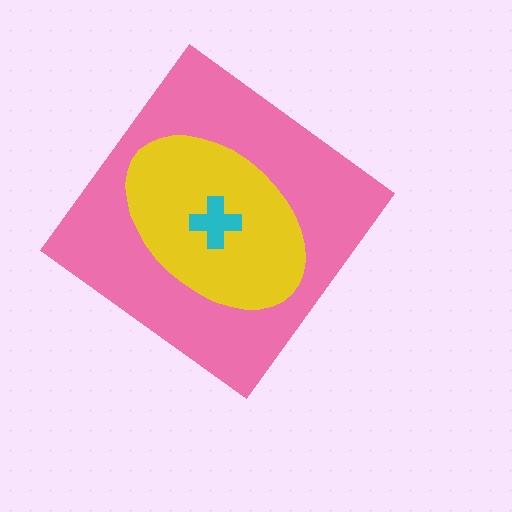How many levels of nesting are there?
3.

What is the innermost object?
The cyan cross.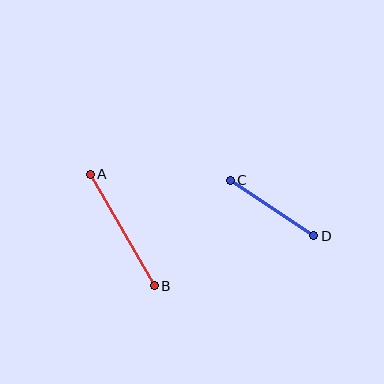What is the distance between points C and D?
The distance is approximately 100 pixels.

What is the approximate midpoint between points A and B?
The midpoint is at approximately (122, 230) pixels.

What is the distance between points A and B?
The distance is approximately 129 pixels.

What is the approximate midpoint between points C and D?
The midpoint is at approximately (272, 208) pixels.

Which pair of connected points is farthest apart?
Points A and B are farthest apart.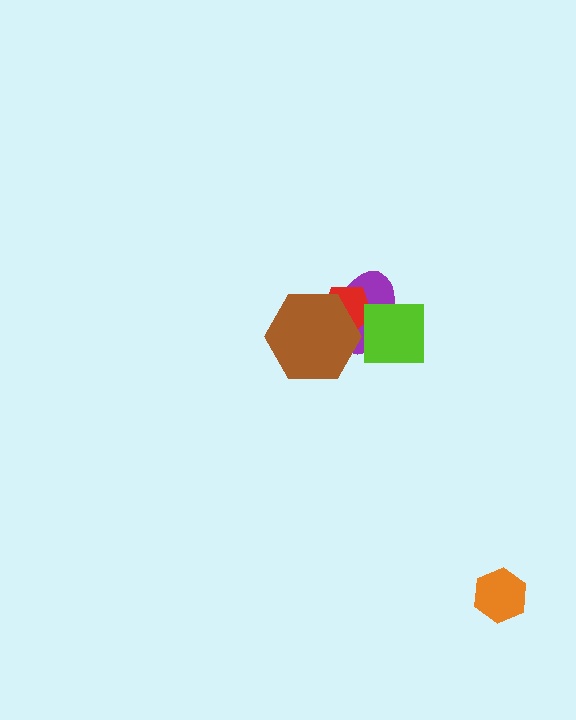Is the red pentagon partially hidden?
Yes, it is partially covered by another shape.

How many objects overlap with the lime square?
1 object overlaps with the lime square.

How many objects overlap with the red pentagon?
2 objects overlap with the red pentagon.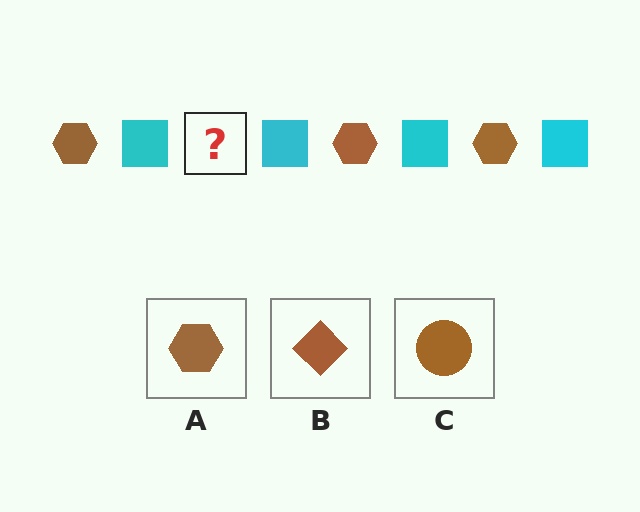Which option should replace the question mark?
Option A.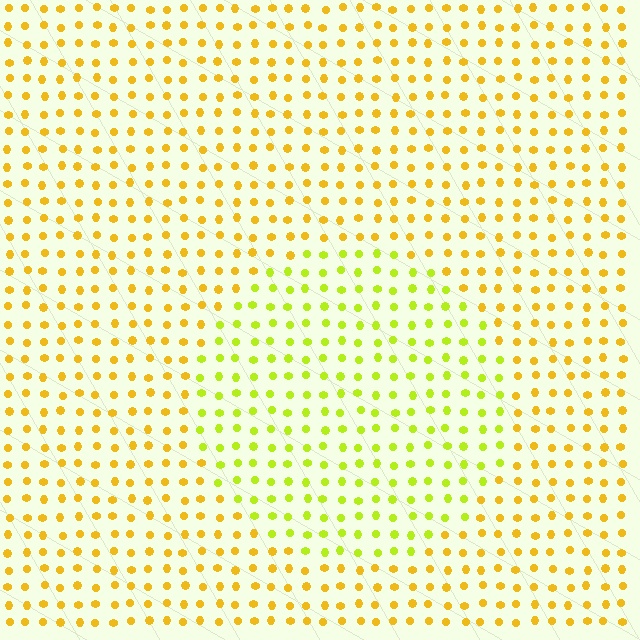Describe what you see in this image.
The image is filled with small yellow elements in a uniform arrangement. A circle-shaped region is visible where the elements are tinted to a slightly different hue, forming a subtle color boundary.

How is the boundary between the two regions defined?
The boundary is defined purely by a slight shift in hue (about 32 degrees). Spacing, size, and orientation are identical on both sides.